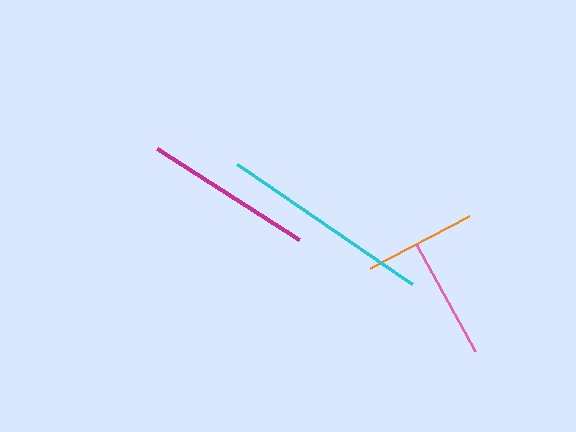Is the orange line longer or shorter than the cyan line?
The cyan line is longer than the orange line.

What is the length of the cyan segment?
The cyan segment is approximately 212 pixels long.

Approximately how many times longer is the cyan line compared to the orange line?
The cyan line is approximately 1.9 times the length of the orange line.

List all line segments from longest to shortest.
From longest to shortest: cyan, magenta, pink, orange.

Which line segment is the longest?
The cyan line is the longest at approximately 212 pixels.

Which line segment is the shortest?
The orange line is the shortest at approximately 111 pixels.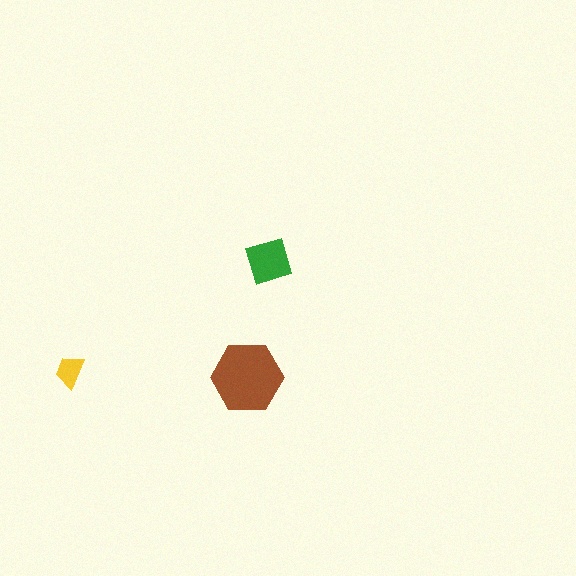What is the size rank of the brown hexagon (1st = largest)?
1st.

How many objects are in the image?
There are 3 objects in the image.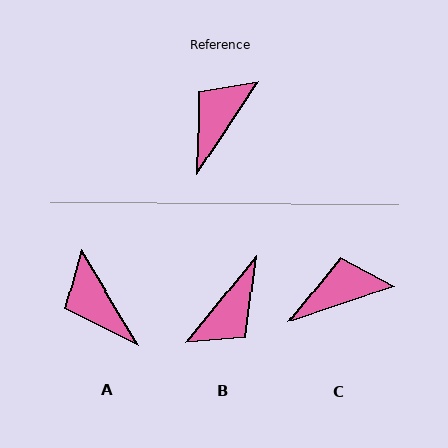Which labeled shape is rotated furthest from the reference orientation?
B, about 174 degrees away.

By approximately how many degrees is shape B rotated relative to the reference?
Approximately 174 degrees counter-clockwise.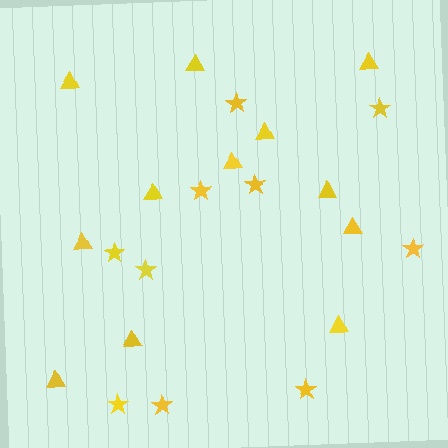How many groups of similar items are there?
There are 2 groups: one group of stars (10) and one group of triangles (12).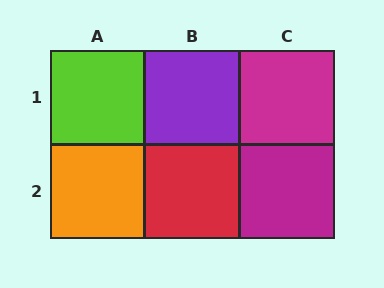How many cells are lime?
1 cell is lime.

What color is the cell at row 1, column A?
Lime.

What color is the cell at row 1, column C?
Magenta.